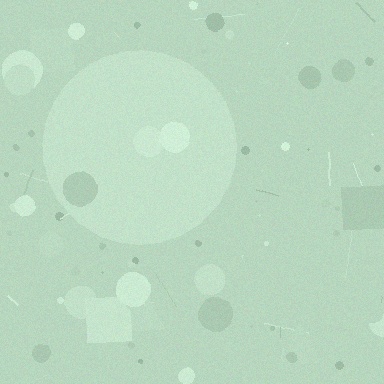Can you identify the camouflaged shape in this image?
The camouflaged shape is a circle.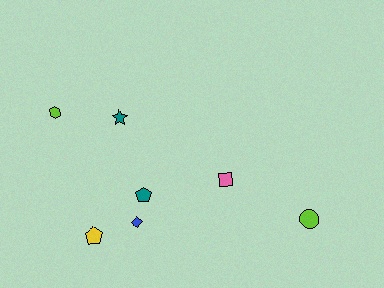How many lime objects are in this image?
There are 2 lime objects.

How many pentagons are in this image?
There are 2 pentagons.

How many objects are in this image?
There are 7 objects.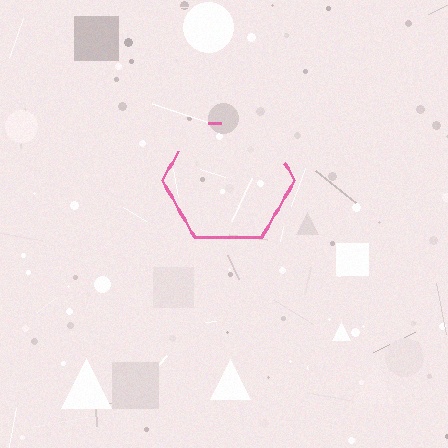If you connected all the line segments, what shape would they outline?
They would outline a hexagon.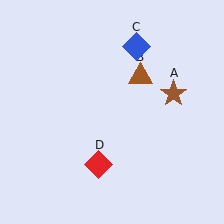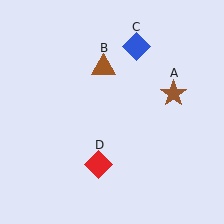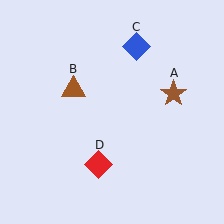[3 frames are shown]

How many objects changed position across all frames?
1 object changed position: brown triangle (object B).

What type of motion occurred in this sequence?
The brown triangle (object B) rotated counterclockwise around the center of the scene.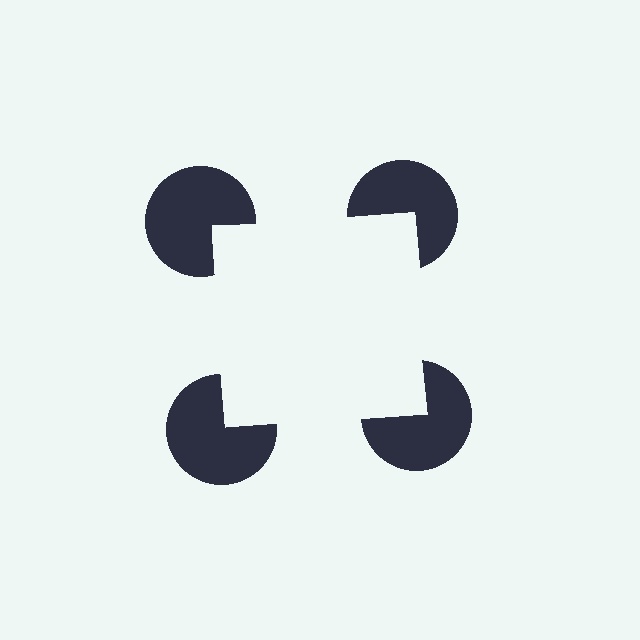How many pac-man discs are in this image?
There are 4 — one at each vertex of the illusory square.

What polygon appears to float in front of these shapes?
An illusory square — its edges are inferred from the aligned wedge cuts in the pac-man discs, not physically drawn.